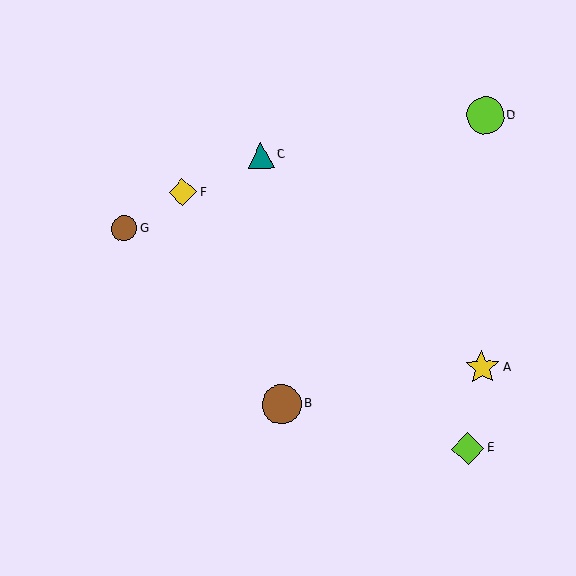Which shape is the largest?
The brown circle (labeled B) is the largest.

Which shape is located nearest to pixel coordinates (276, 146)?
The teal triangle (labeled C) at (261, 155) is nearest to that location.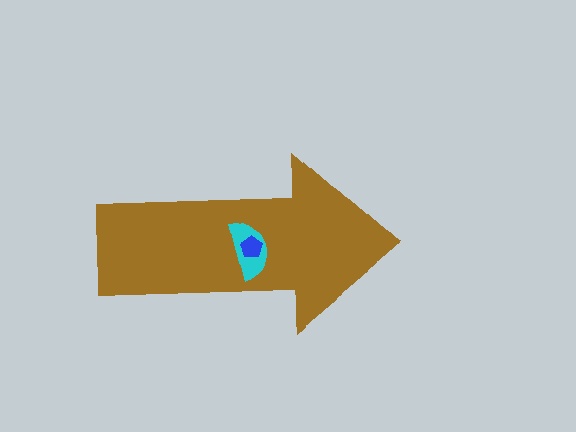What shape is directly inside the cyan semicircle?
The blue pentagon.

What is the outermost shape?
The brown arrow.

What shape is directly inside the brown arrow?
The cyan semicircle.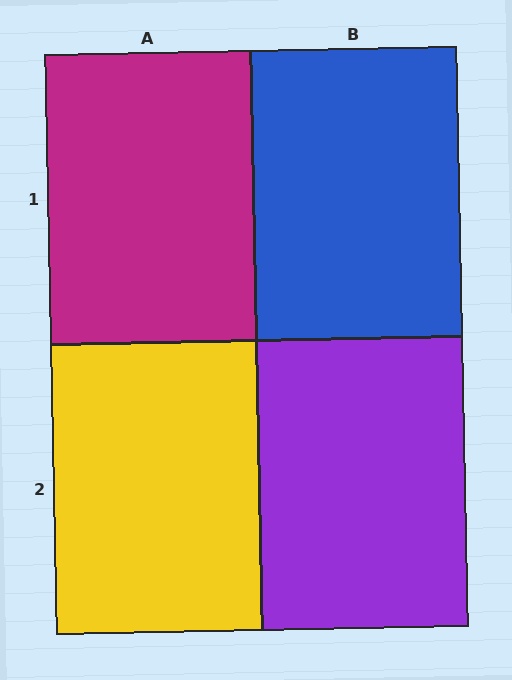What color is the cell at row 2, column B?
Purple.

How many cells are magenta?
1 cell is magenta.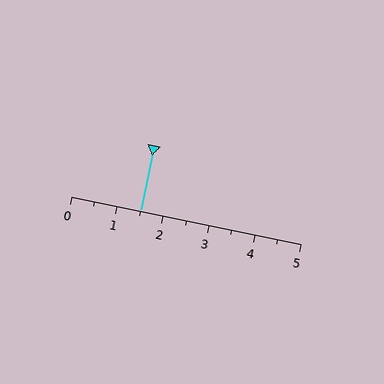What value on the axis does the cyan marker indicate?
The marker indicates approximately 1.5.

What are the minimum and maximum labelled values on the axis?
The axis runs from 0 to 5.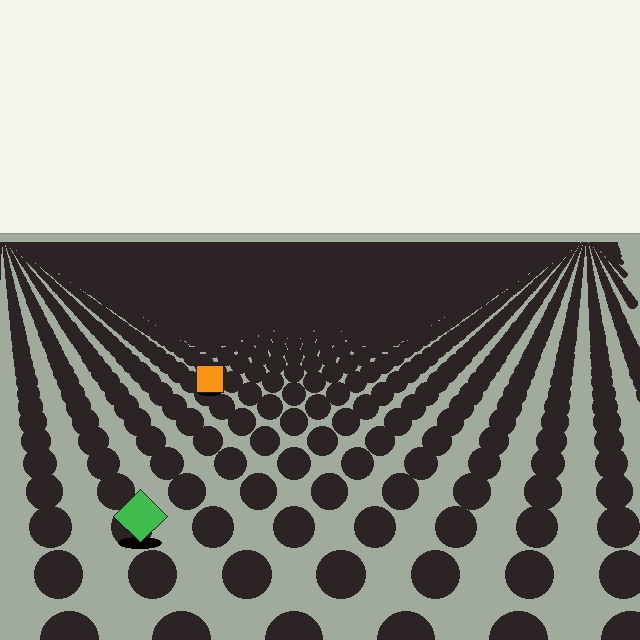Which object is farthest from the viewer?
The orange square is farthest from the viewer. It appears smaller and the ground texture around it is denser.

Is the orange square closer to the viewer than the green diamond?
No. The green diamond is closer — you can tell from the texture gradient: the ground texture is coarser near it.